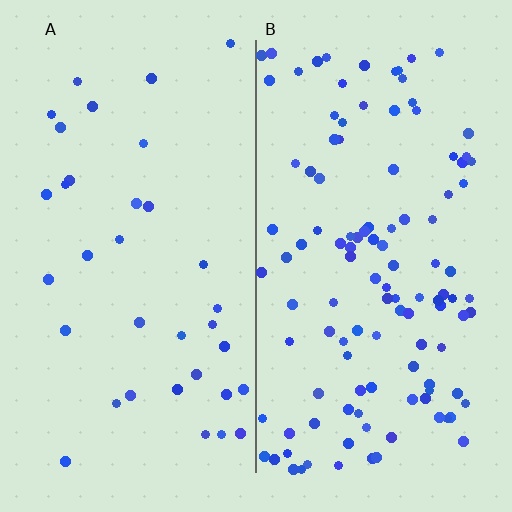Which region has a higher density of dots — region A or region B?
B (the right).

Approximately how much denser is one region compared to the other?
Approximately 3.3× — region B over region A.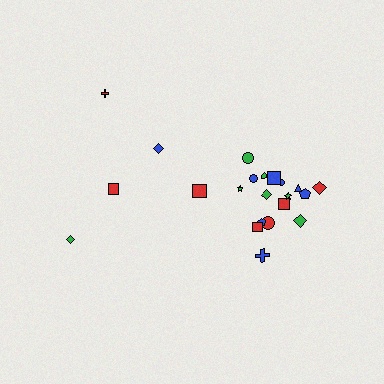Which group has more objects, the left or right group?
The right group.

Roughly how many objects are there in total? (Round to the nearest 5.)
Roughly 20 objects in total.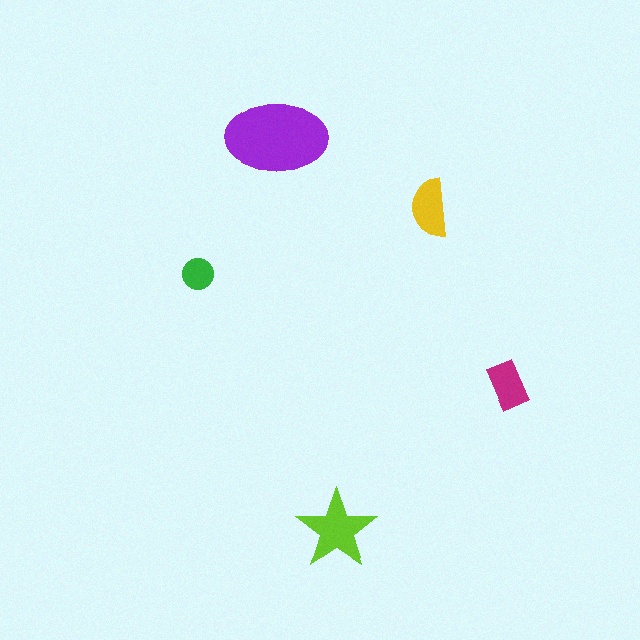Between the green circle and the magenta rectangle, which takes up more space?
The magenta rectangle.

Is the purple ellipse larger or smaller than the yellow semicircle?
Larger.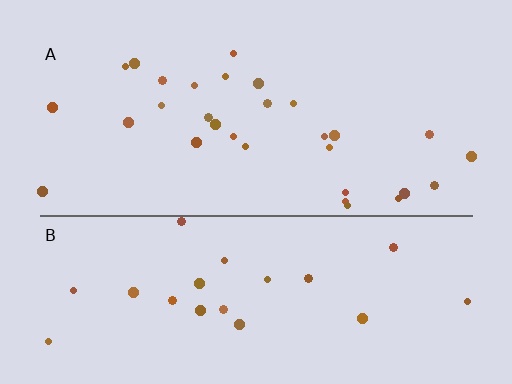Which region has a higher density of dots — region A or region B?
A (the top).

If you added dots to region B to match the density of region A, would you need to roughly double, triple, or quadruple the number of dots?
Approximately double.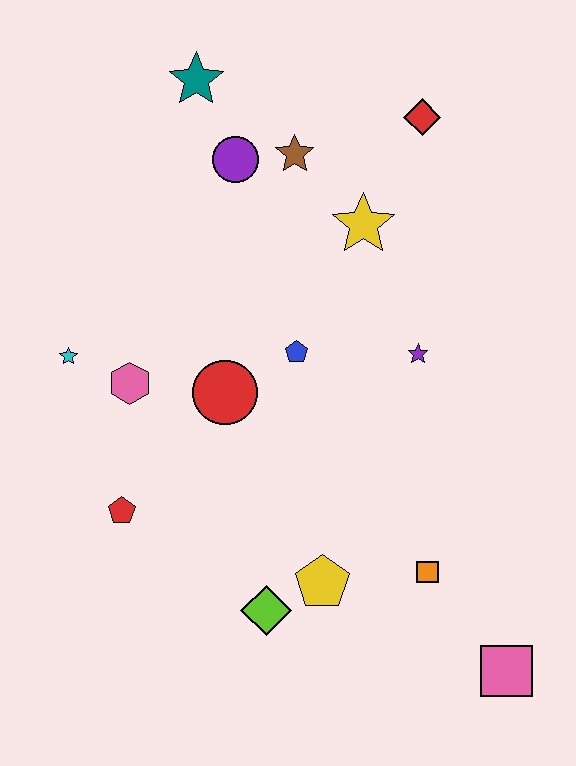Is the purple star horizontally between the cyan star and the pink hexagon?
No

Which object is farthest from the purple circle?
The pink square is farthest from the purple circle.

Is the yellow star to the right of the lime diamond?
Yes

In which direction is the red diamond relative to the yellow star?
The red diamond is above the yellow star.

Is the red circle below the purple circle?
Yes